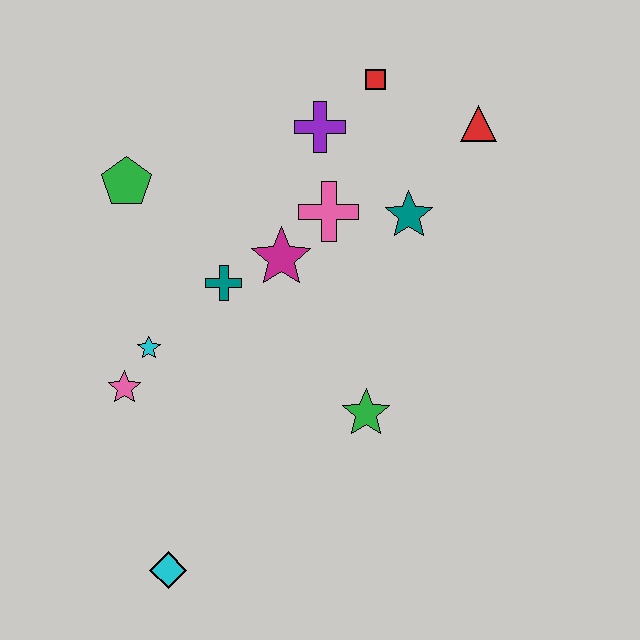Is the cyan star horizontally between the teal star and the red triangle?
No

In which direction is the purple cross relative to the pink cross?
The purple cross is above the pink cross.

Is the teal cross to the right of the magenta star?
No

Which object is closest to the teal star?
The pink cross is closest to the teal star.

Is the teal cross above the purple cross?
No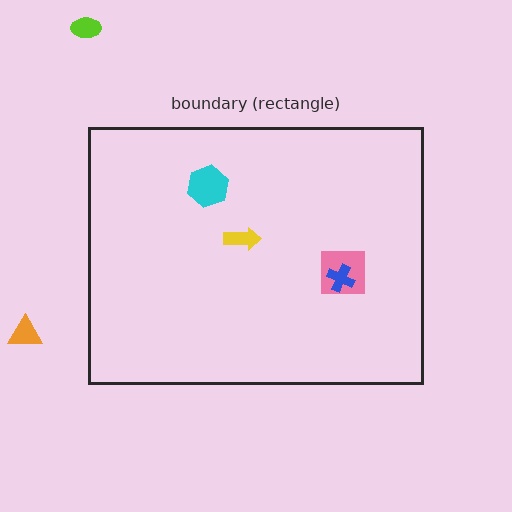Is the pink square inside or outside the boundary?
Inside.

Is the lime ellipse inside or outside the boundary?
Outside.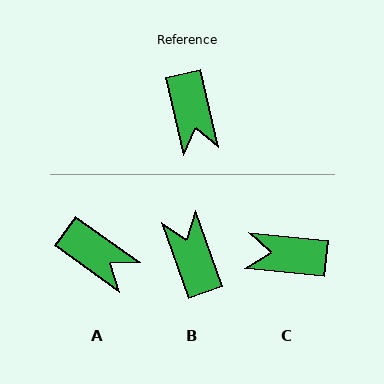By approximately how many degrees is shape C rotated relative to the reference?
Approximately 109 degrees clockwise.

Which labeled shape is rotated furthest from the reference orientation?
B, about 173 degrees away.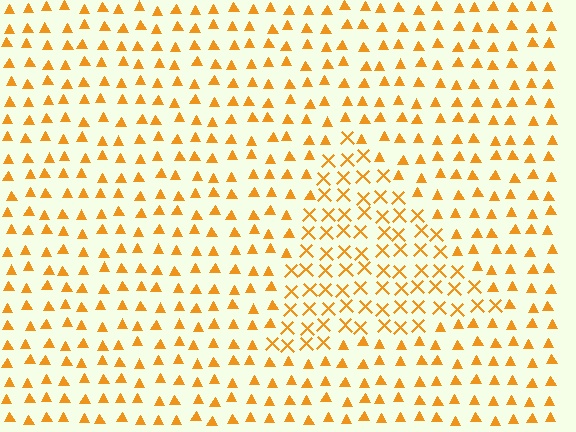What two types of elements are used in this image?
The image uses X marks inside the triangle region and triangles outside it.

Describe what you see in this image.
The image is filled with small orange elements arranged in a uniform grid. A triangle-shaped region contains X marks, while the surrounding area contains triangles. The boundary is defined purely by the change in element shape.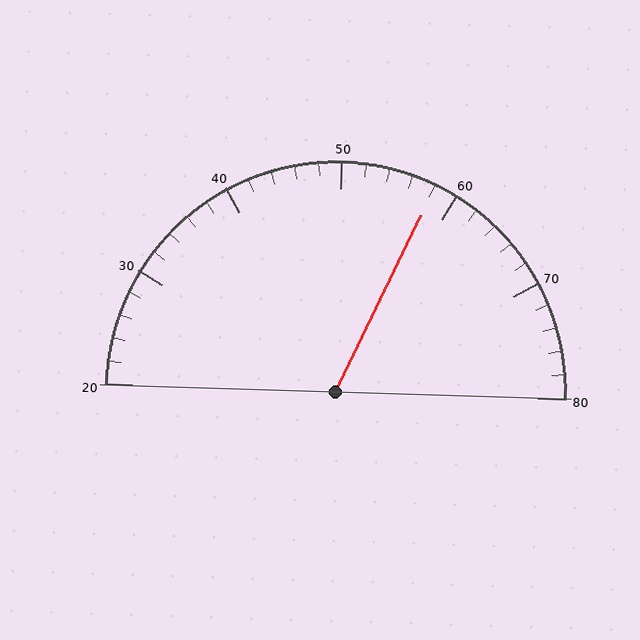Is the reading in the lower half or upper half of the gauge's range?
The reading is in the upper half of the range (20 to 80).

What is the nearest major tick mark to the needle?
The nearest major tick mark is 60.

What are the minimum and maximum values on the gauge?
The gauge ranges from 20 to 80.